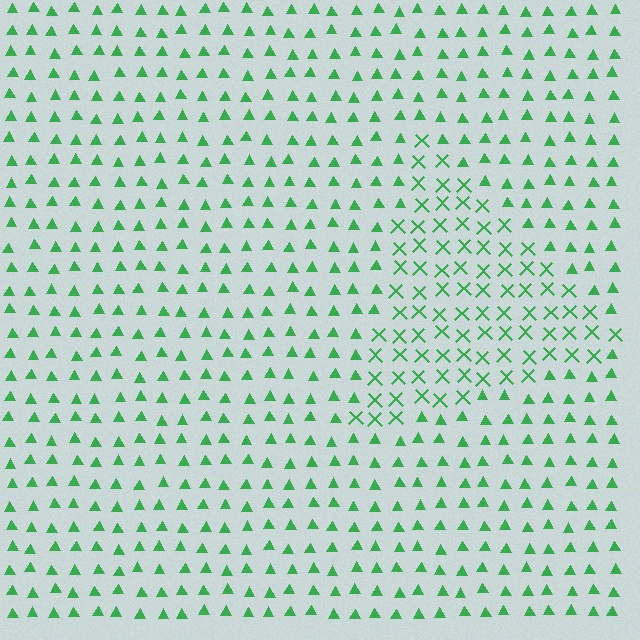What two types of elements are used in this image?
The image uses X marks inside the triangle region and triangles outside it.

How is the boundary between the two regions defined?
The boundary is defined by a change in element shape: X marks inside vs. triangles outside. All elements share the same color and spacing.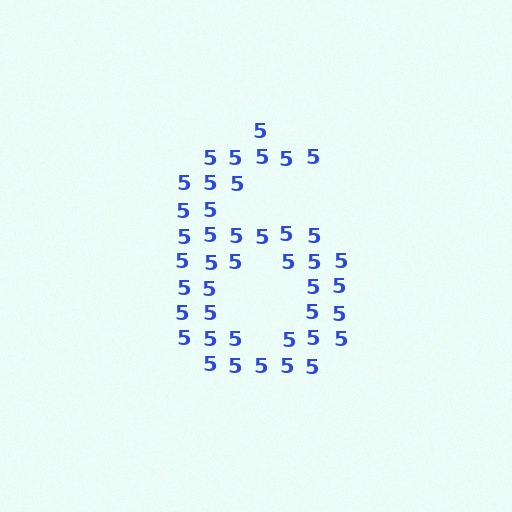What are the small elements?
The small elements are digit 5's.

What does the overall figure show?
The overall figure shows the digit 6.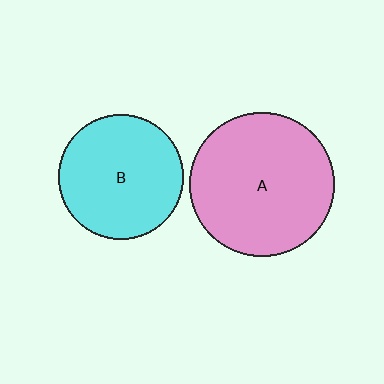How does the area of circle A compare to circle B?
Approximately 1.3 times.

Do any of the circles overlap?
No, none of the circles overlap.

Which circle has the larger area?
Circle A (pink).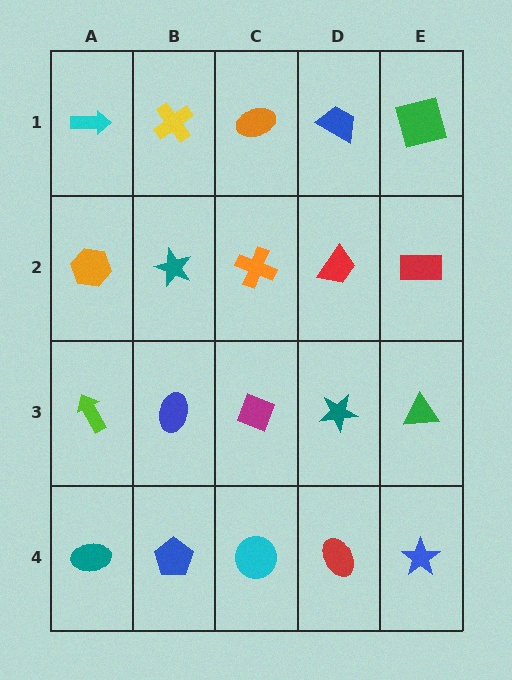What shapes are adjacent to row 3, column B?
A teal star (row 2, column B), a blue pentagon (row 4, column B), a lime arrow (row 3, column A), a magenta diamond (row 3, column C).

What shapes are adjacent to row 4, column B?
A blue ellipse (row 3, column B), a teal ellipse (row 4, column A), a cyan circle (row 4, column C).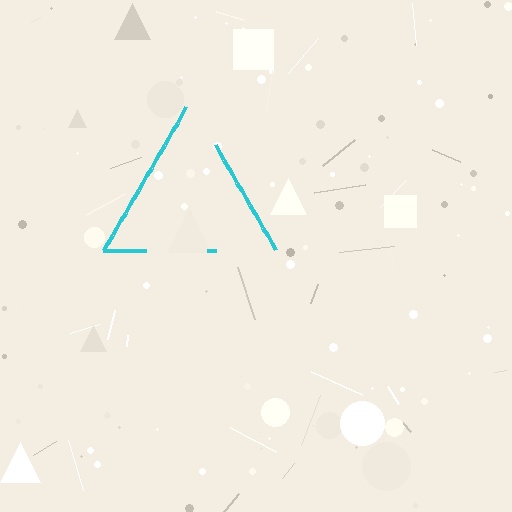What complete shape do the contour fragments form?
The contour fragments form a triangle.